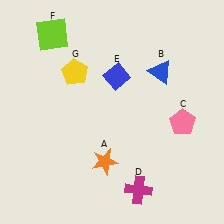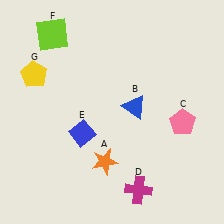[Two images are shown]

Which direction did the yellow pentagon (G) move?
The yellow pentagon (G) moved left.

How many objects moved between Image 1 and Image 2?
3 objects moved between the two images.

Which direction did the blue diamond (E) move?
The blue diamond (E) moved down.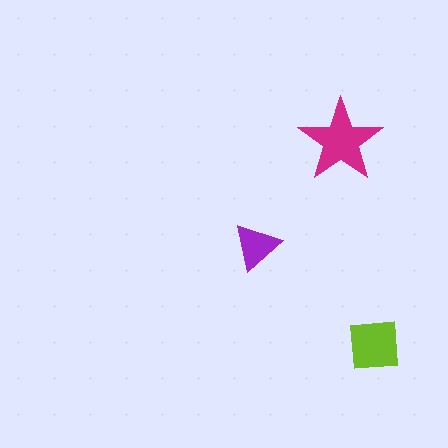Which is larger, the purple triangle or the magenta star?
The magenta star.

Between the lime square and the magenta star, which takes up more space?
The magenta star.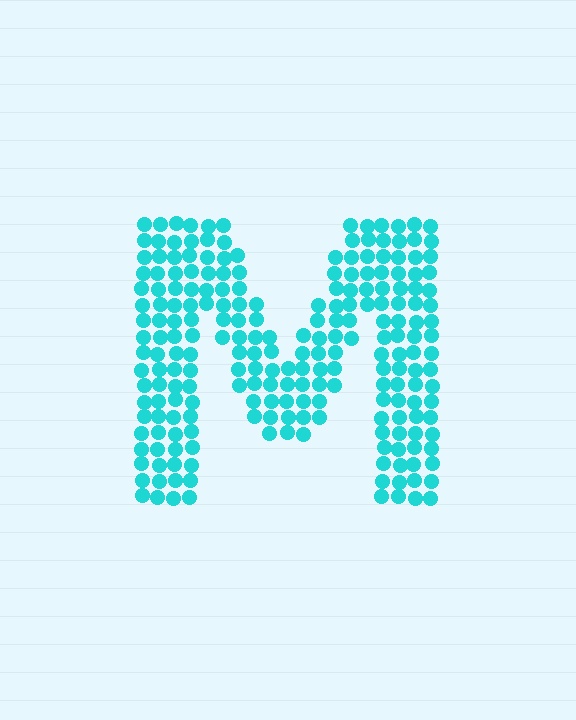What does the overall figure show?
The overall figure shows the letter M.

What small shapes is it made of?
It is made of small circles.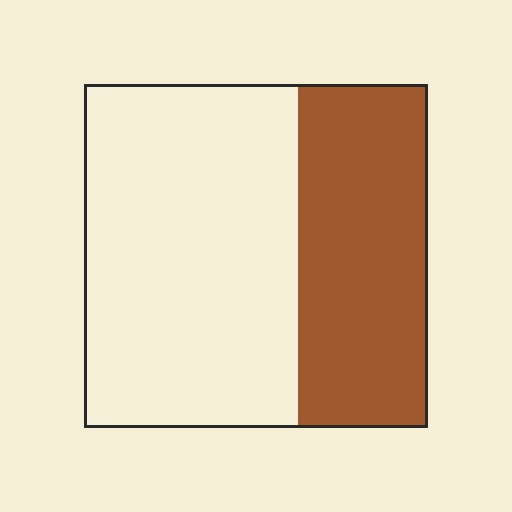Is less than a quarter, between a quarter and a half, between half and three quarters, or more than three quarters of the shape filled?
Between a quarter and a half.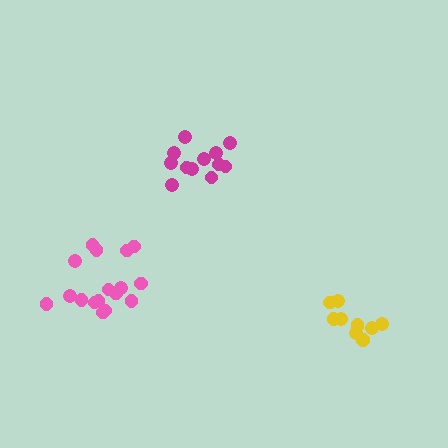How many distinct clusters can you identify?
There are 3 distinct clusters.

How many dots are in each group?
Group 1: 12 dots, Group 2: 11 dots, Group 3: 17 dots (40 total).